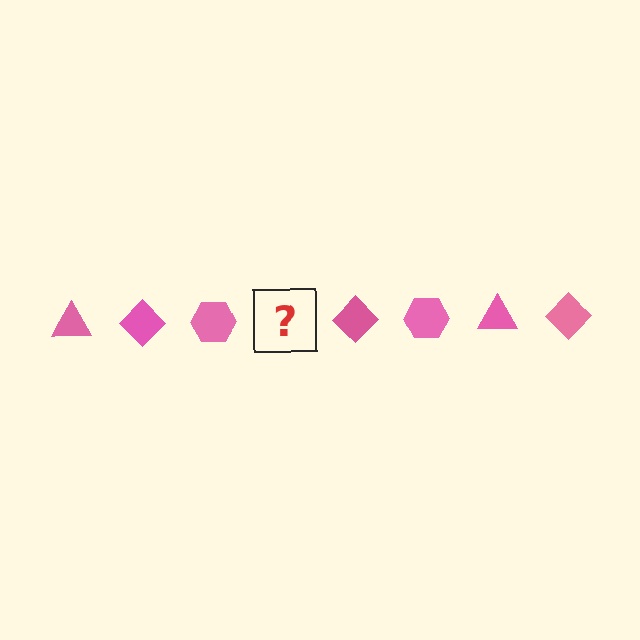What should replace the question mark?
The question mark should be replaced with a pink triangle.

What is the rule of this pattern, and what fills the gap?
The rule is that the pattern cycles through triangle, diamond, hexagon shapes in pink. The gap should be filled with a pink triangle.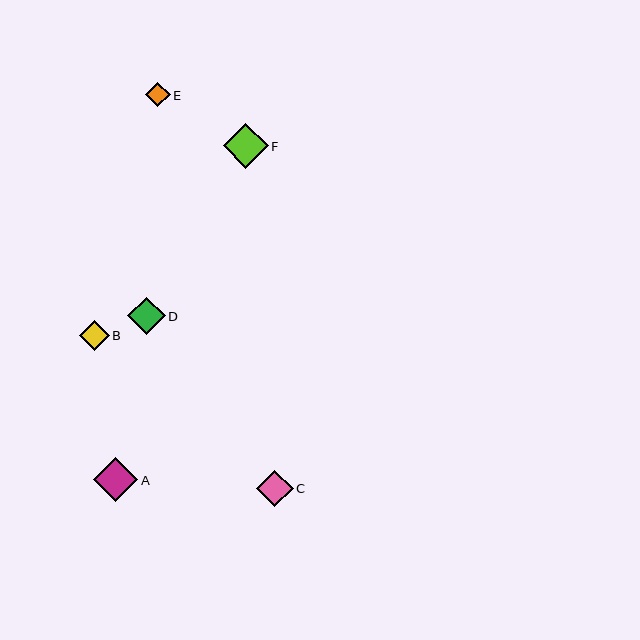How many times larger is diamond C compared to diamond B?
Diamond C is approximately 1.2 times the size of diamond B.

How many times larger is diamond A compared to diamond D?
Diamond A is approximately 1.2 times the size of diamond D.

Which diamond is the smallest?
Diamond E is the smallest with a size of approximately 24 pixels.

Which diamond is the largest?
Diamond F is the largest with a size of approximately 45 pixels.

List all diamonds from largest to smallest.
From largest to smallest: F, A, D, C, B, E.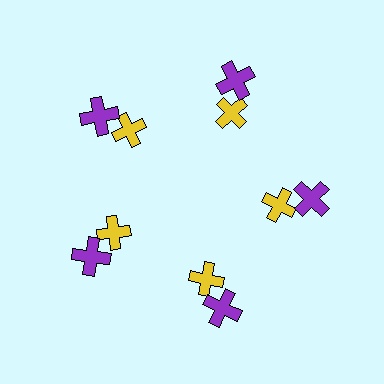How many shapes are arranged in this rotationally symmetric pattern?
There are 10 shapes, arranged in 5 groups of 2.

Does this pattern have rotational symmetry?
Yes, this pattern has 5-fold rotational symmetry. It looks the same after rotating 72 degrees around the center.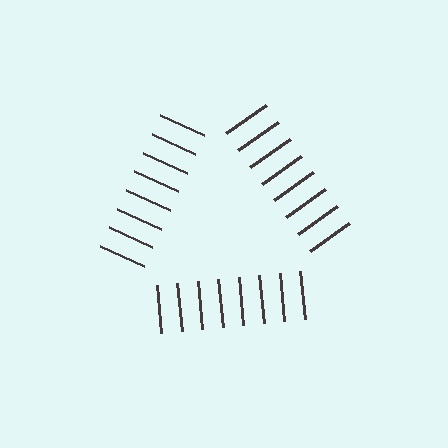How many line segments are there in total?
24 — 8 along each of the 3 edges.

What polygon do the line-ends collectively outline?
An illusory triangle — the line segments terminate on its edges but no continuous stroke is drawn.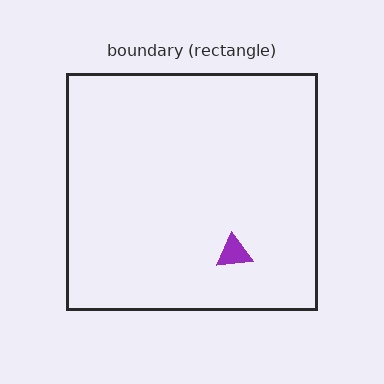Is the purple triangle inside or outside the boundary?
Inside.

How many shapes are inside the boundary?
1 inside, 0 outside.